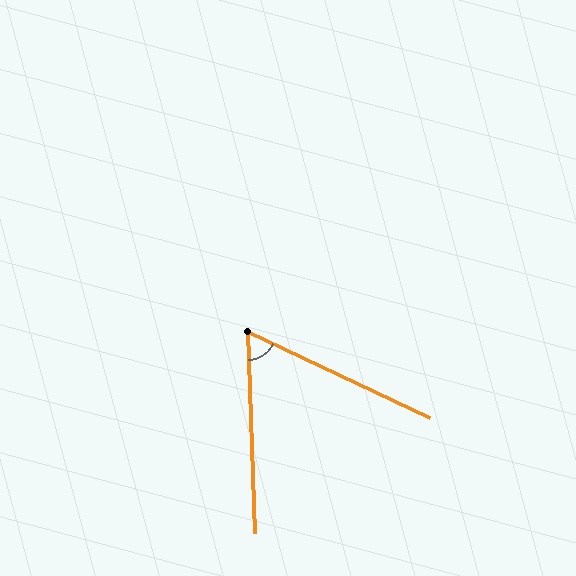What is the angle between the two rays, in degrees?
Approximately 63 degrees.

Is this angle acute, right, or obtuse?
It is acute.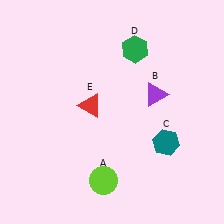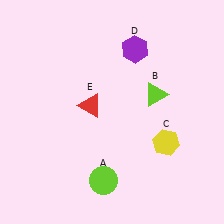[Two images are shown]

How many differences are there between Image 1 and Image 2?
There are 3 differences between the two images.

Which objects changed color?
B changed from purple to lime. C changed from teal to yellow. D changed from green to purple.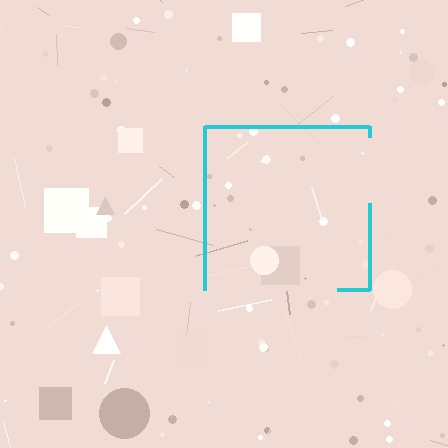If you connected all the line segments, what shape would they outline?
They would outline a square.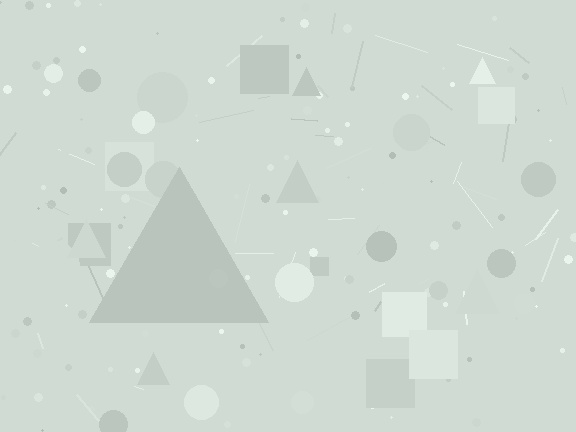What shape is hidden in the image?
A triangle is hidden in the image.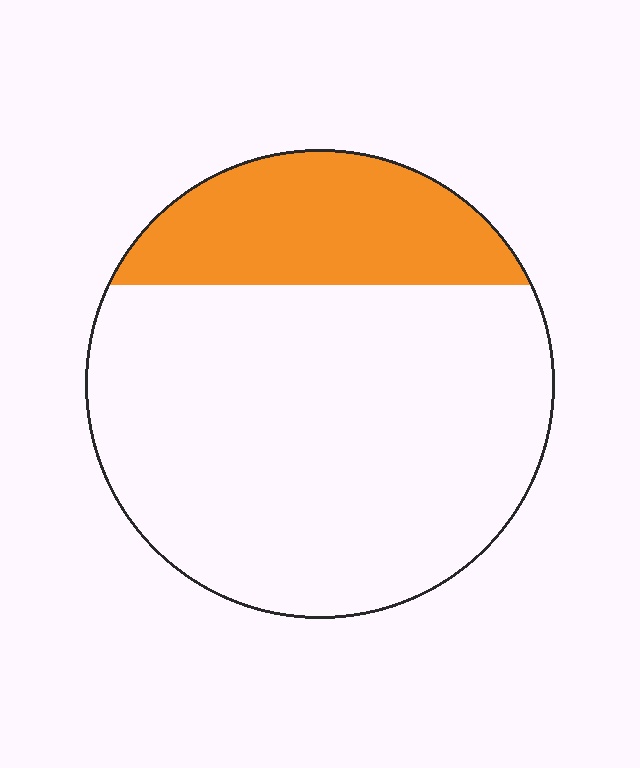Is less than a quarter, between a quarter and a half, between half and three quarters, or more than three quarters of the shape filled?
Less than a quarter.